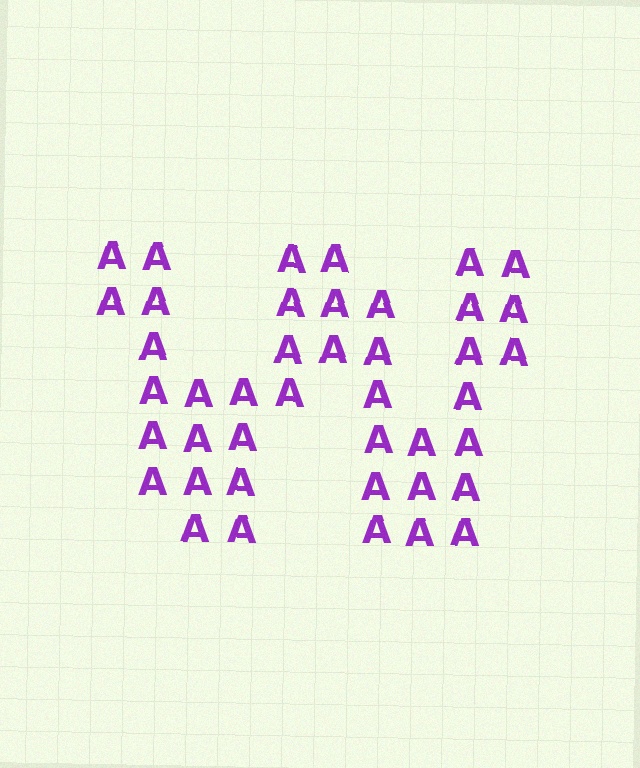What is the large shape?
The large shape is the letter W.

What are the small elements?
The small elements are letter A's.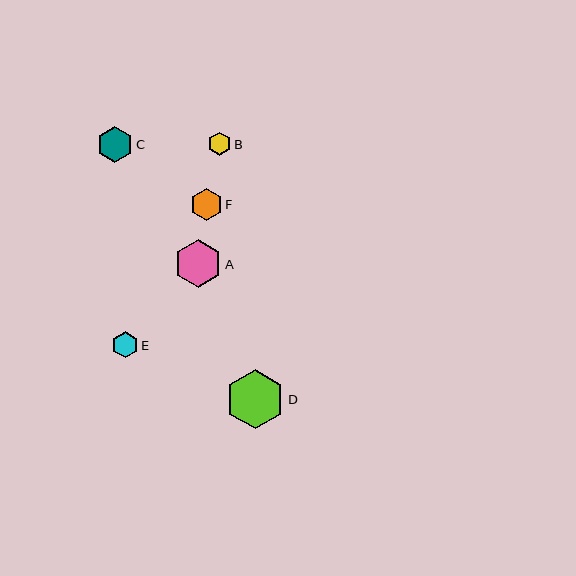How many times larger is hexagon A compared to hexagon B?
Hexagon A is approximately 2.1 times the size of hexagon B.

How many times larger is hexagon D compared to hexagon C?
Hexagon D is approximately 1.6 times the size of hexagon C.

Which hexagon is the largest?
Hexagon D is the largest with a size of approximately 59 pixels.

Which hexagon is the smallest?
Hexagon B is the smallest with a size of approximately 23 pixels.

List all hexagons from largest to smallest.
From largest to smallest: D, A, C, F, E, B.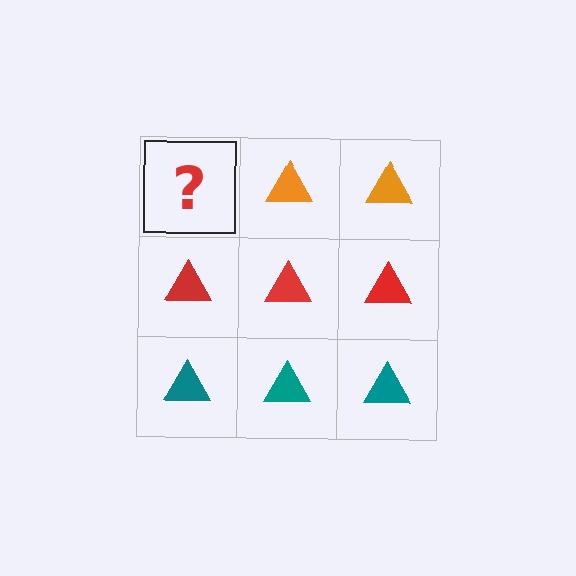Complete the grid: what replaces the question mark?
The question mark should be replaced with an orange triangle.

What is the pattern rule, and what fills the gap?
The rule is that each row has a consistent color. The gap should be filled with an orange triangle.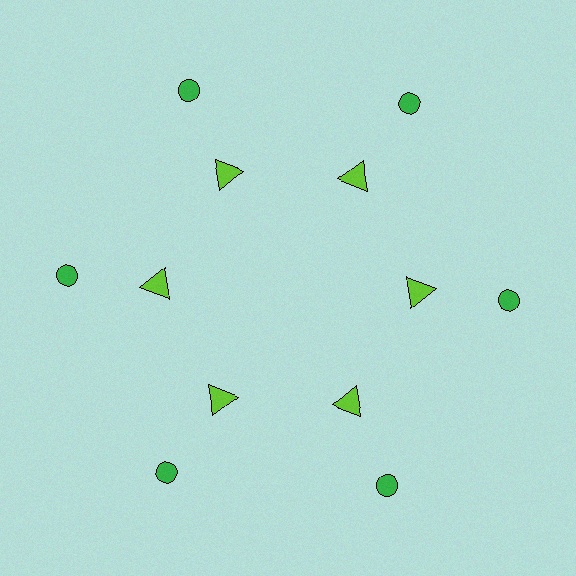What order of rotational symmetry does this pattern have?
This pattern has 6-fold rotational symmetry.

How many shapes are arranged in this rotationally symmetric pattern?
There are 12 shapes, arranged in 6 groups of 2.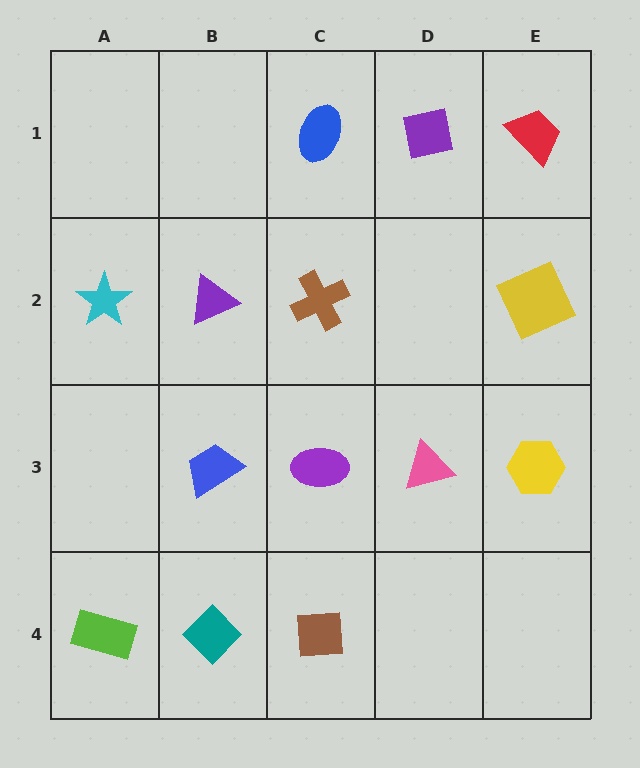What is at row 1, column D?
A purple square.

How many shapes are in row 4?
3 shapes.